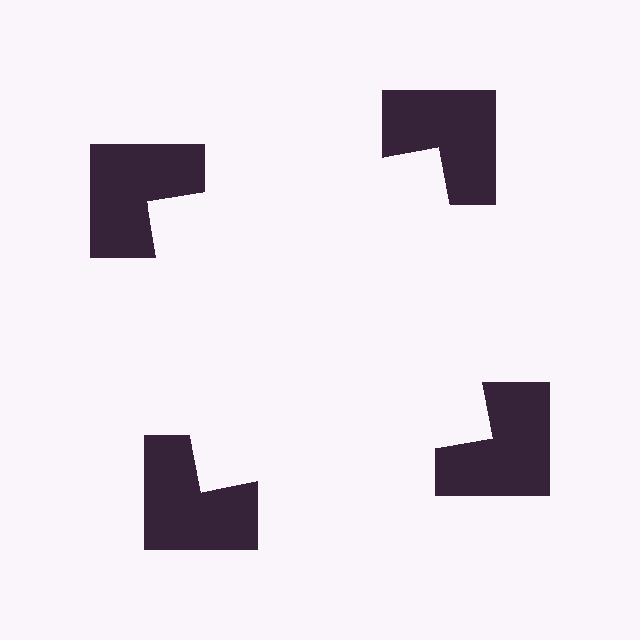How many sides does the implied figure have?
4 sides.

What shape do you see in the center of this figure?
An illusory square — its edges are inferred from the aligned wedge cuts in the notched squares, not physically drawn.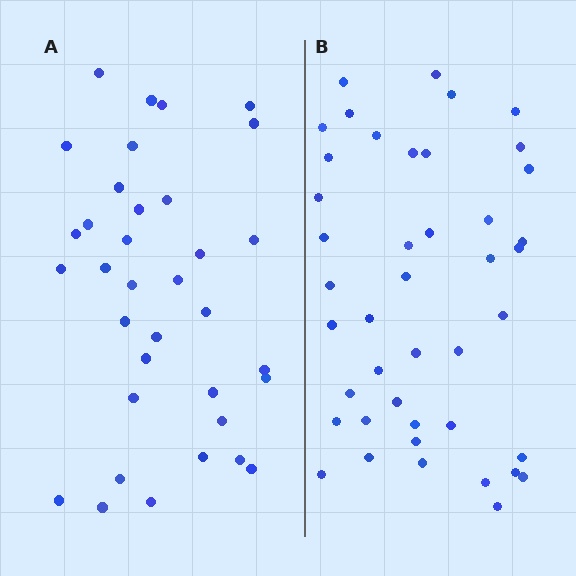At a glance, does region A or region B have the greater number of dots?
Region B (the right region) has more dots.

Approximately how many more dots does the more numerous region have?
Region B has roughly 8 or so more dots than region A.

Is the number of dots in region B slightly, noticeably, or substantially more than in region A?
Region B has only slightly more — the two regions are fairly close. The ratio is roughly 1.2 to 1.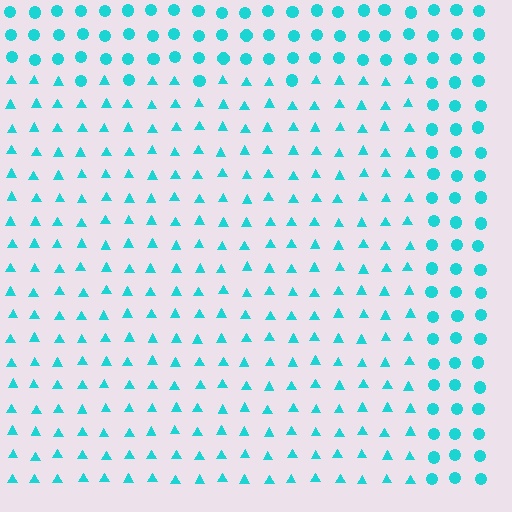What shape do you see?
I see a rectangle.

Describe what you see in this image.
The image is filled with small cyan elements arranged in a uniform grid. A rectangle-shaped region contains triangles, while the surrounding area contains circles. The boundary is defined purely by the change in element shape.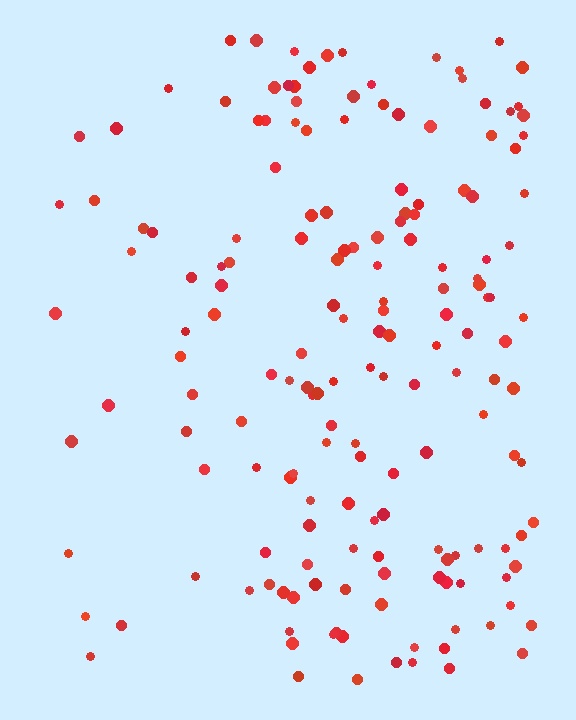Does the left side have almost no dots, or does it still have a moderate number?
Still a moderate number, just noticeably fewer than the right.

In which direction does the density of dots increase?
From left to right, with the right side densest.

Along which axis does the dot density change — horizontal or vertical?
Horizontal.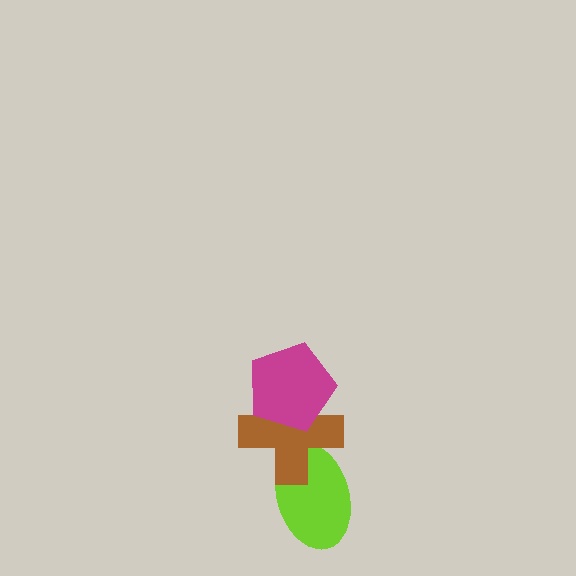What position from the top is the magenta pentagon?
The magenta pentagon is 1st from the top.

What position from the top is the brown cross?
The brown cross is 2nd from the top.